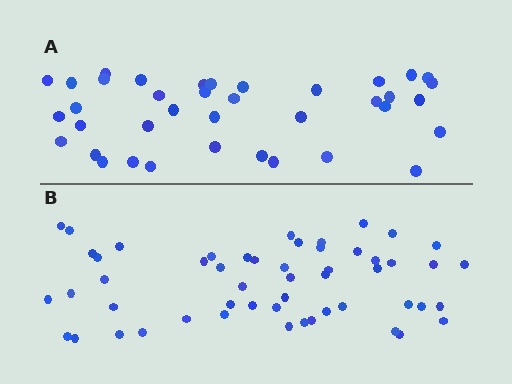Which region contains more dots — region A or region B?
Region B (the bottom region) has more dots.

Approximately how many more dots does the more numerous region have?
Region B has approximately 15 more dots than region A.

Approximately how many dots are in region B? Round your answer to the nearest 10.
About 50 dots. (The exact count is 53, which rounds to 50.)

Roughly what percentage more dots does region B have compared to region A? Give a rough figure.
About 40% more.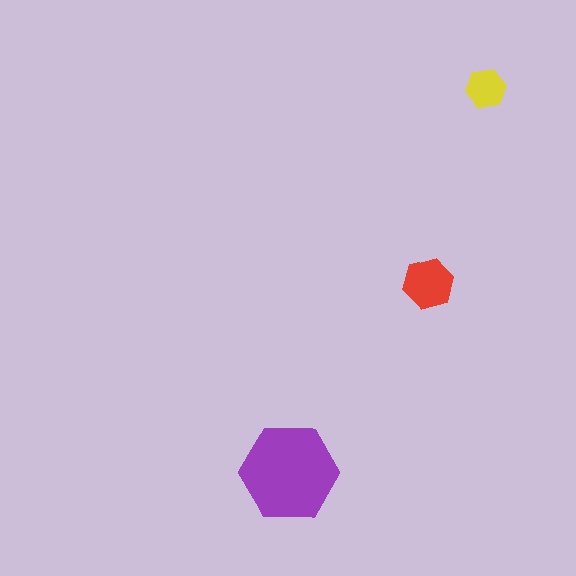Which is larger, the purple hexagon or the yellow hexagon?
The purple one.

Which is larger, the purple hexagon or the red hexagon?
The purple one.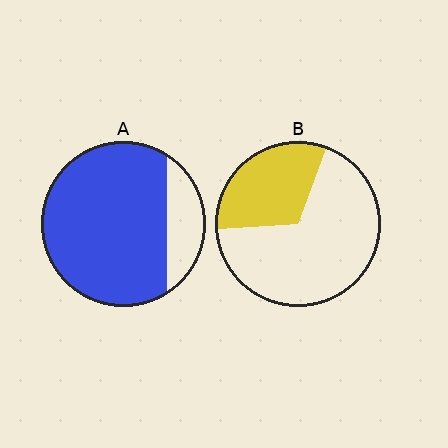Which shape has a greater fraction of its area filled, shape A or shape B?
Shape A.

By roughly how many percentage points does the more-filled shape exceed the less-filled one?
By roughly 50 percentage points (A over B).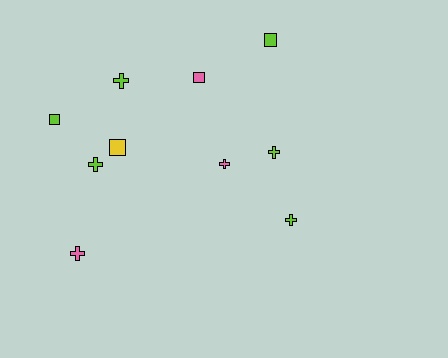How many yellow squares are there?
There is 1 yellow square.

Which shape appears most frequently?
Cross, with 6 objects.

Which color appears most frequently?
Lime, with 6 objects.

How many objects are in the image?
There are 10 objects.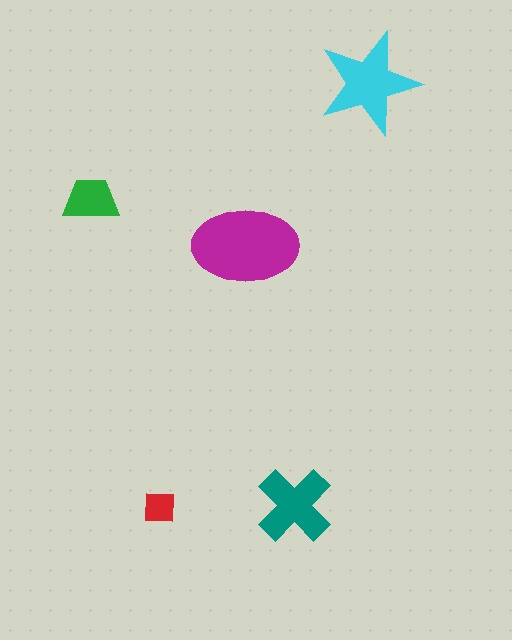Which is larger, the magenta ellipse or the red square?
The magenta ellipse.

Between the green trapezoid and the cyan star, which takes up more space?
The cyan star.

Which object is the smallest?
The red square.